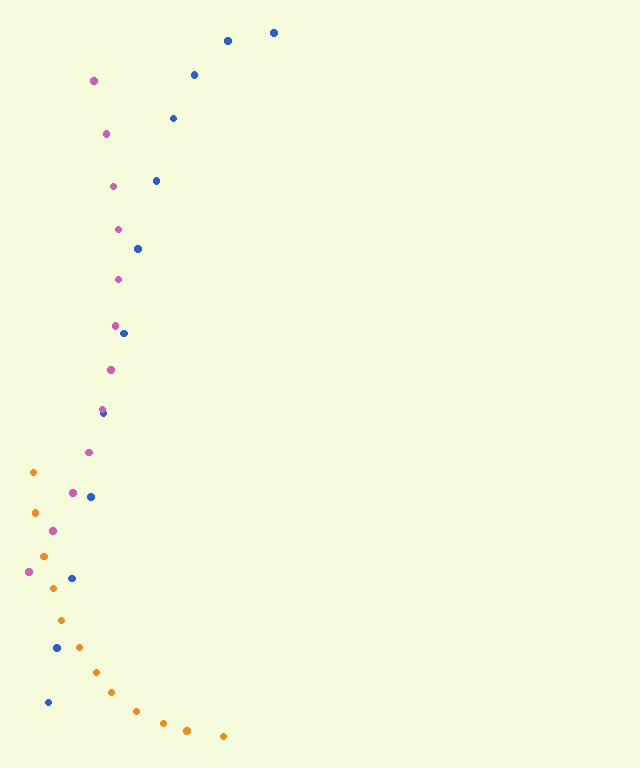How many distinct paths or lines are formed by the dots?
There are 3 distinct paths.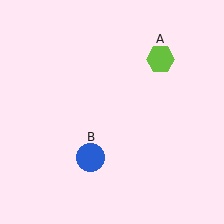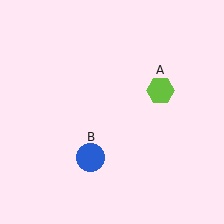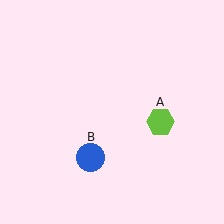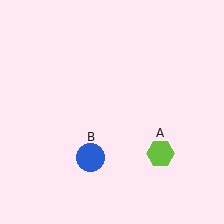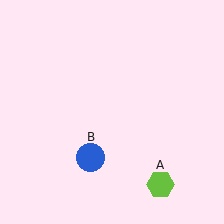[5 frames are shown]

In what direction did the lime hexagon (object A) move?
The lime hexagon (object A) moved down.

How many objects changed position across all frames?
1 object changed position: lime hexagon (object A).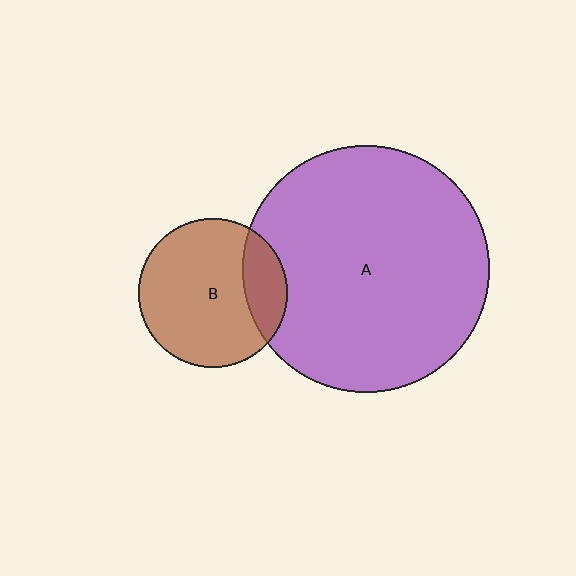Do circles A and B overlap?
Yes.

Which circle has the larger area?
Circle A (purple).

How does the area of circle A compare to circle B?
Approximately 2.7 times.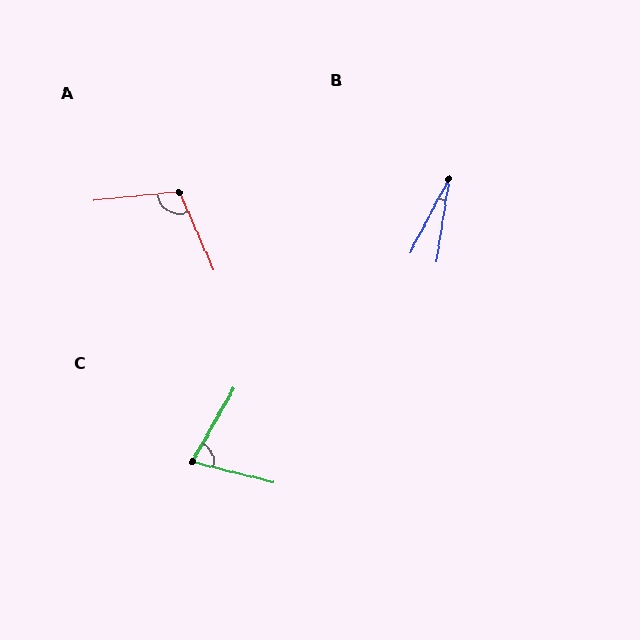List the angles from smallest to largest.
B (18°), C (74°), A (108°).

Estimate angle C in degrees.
Approximately 74 degrees.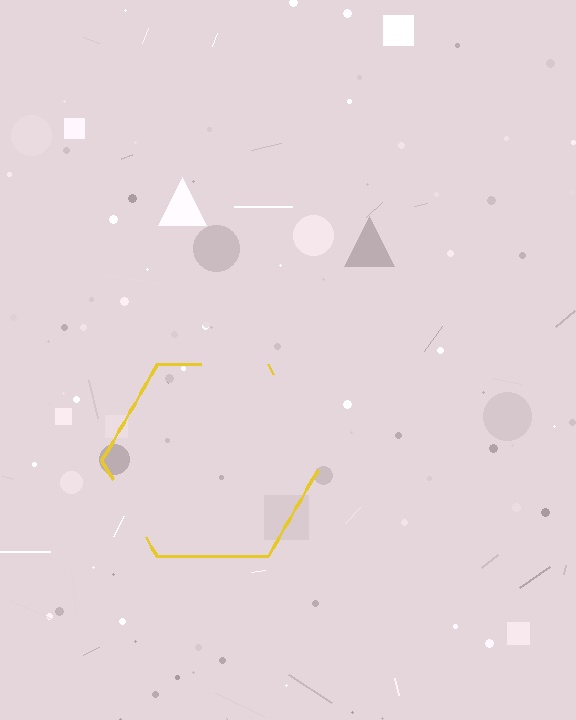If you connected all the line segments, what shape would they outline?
They would outline a hexagon.